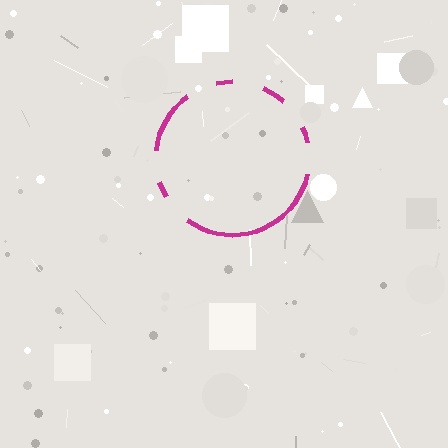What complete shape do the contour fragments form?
The contour fragments form a circle.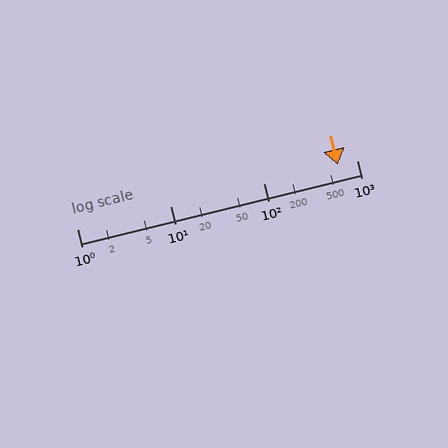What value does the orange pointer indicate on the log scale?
The pointer indicates approximately 630.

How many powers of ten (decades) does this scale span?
The scale spans 3 decades, from 1 to 1000.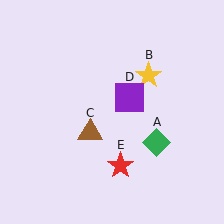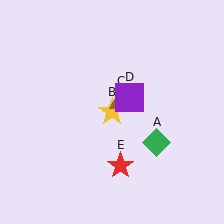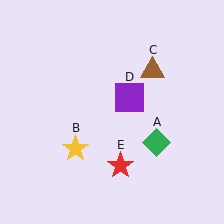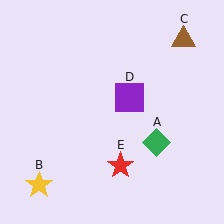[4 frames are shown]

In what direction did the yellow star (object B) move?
The yellow star (object B) moved down and to the left.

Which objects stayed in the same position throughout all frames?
Green diamond (object A) and purple square (object D) and red star (object E) remained stationary.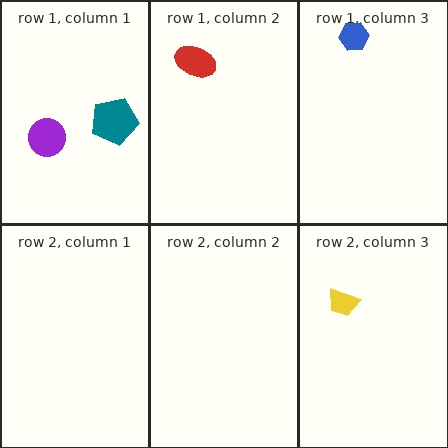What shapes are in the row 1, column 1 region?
The teal pentagon, the purple circle.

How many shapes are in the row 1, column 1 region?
2.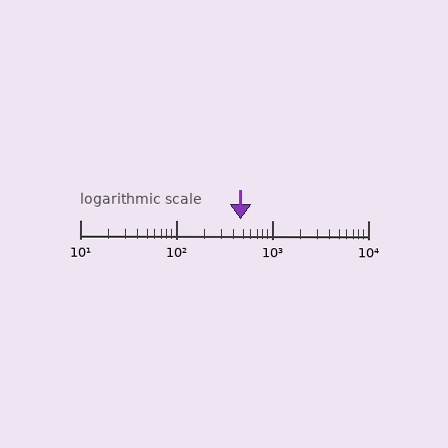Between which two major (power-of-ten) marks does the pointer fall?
The pointer is between 100 and 1000.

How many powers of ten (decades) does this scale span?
The scale spans 3 decades, from 10 to 10000.